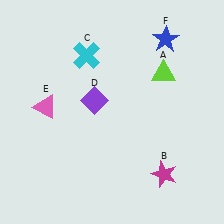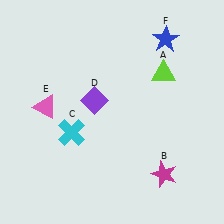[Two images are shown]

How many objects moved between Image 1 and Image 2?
1 object moved between the two images.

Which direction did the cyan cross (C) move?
The cyan cross (C) moved down.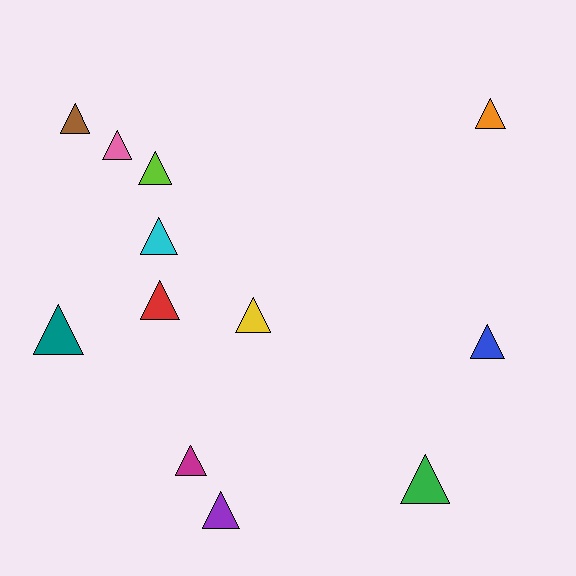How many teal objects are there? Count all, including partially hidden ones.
There is 1 teal object.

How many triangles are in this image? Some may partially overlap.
There are 12 triangles.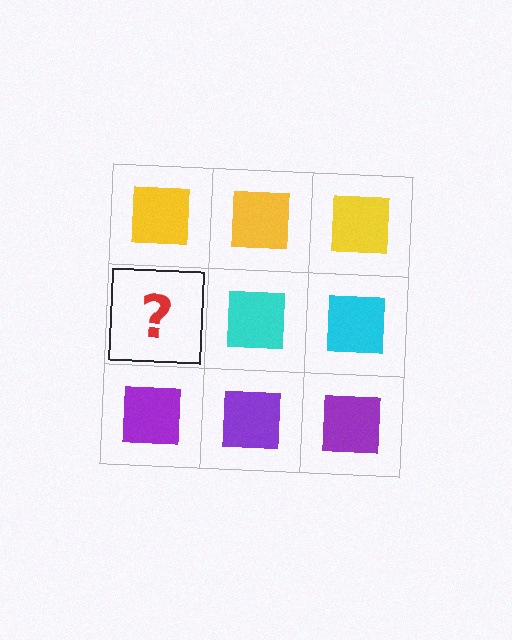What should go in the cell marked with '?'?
The missing cell should contain a cyan square.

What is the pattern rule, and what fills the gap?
The rule is that each row has a consistent color. The gap should be filled with a cyan square.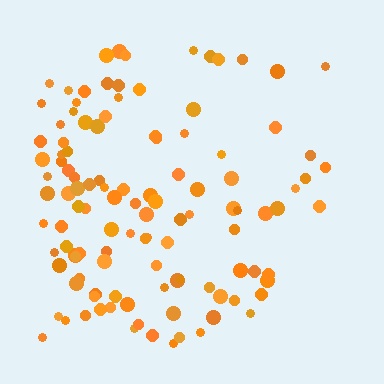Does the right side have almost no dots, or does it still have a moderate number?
Still a moderate number, just noticeably fewer than the left.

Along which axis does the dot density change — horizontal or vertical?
Horizontal.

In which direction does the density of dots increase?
From right to left, with the left side densest.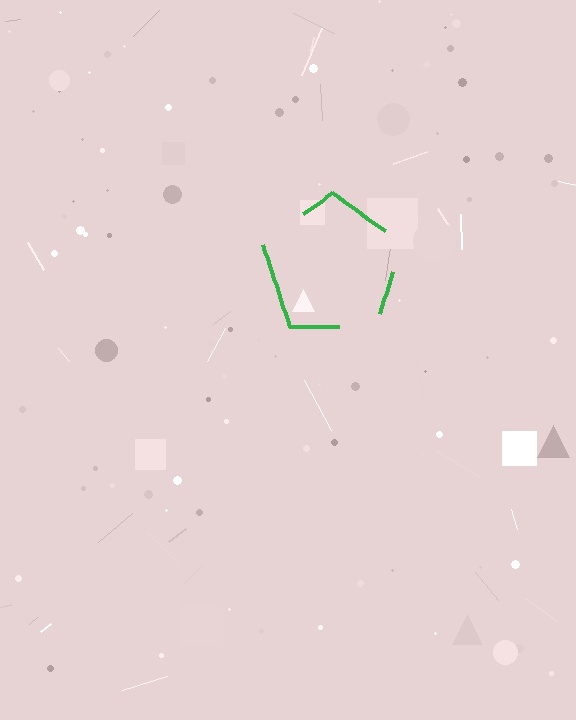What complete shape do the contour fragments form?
The contour fragments form a pentagon.